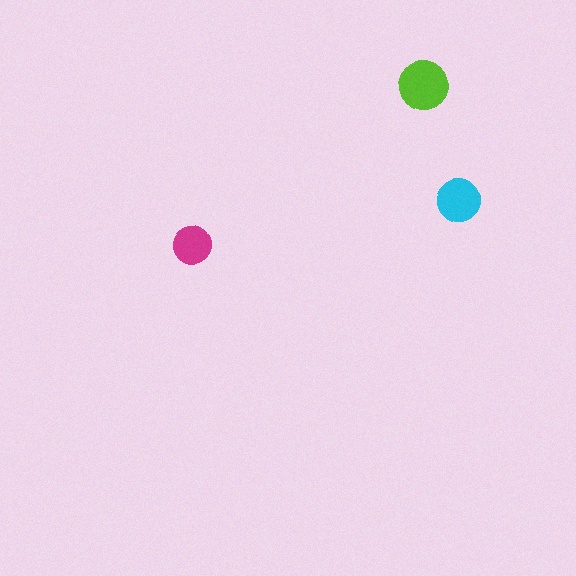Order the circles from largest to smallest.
the lime one, the cyan one, the magenta one.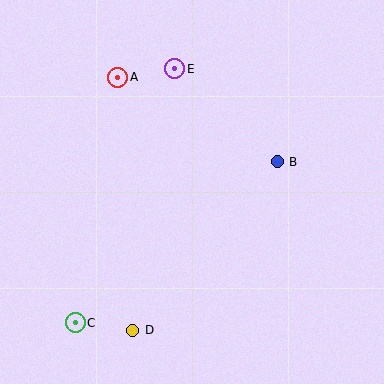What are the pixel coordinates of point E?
Point E is at (175, 69).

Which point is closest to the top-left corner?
Point A is closest to the top-left corner.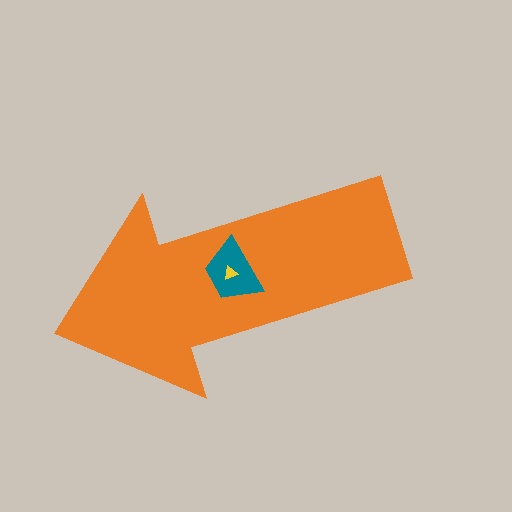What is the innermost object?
The yellow triangle.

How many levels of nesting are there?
3.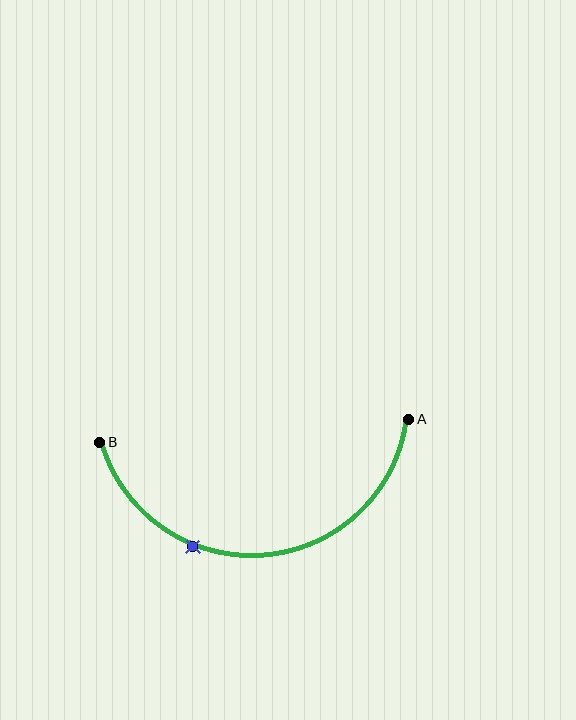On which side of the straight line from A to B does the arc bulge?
The arc bulges below the straight line connecting A and B.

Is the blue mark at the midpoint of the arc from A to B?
No. The blue mark lies on the arc but is closer to endpoint B. The arc midpoint would be at the point on the curve equidistant along the arc from both A and B.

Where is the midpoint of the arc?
The arc midpoint is the point on the curve farthest from the straight line joining A and B. It sits below that line.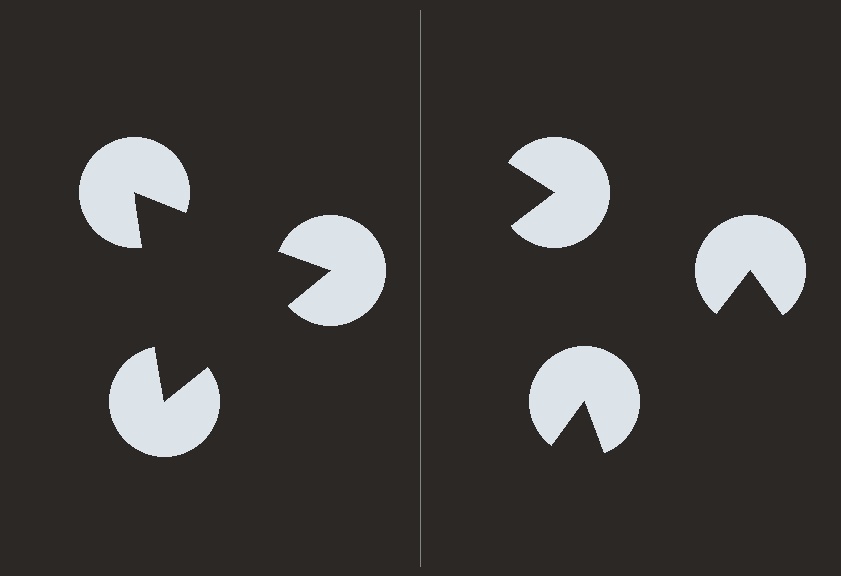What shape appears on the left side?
An illusory triangle.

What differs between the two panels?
The pac-man discs are positioned identically on both sides; only the wedge orientations differ. On the left they align to a triangle; on the right they are misaligned.